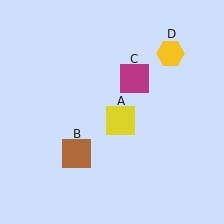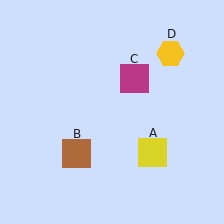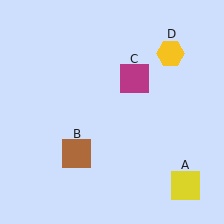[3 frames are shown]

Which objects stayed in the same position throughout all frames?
Brown square (object B) and magenta square (object C) and yellow hexagon (object D) remained stationary.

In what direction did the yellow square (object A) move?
The yellow square (object A) moved down and to the right.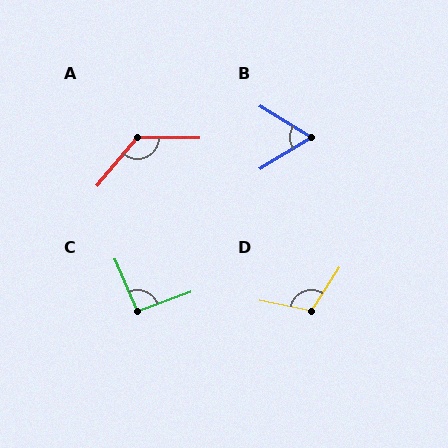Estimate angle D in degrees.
Approximately 111 degrees.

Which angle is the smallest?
B, at approximately 63 degrees.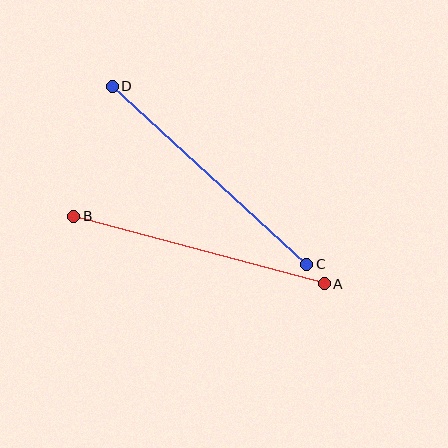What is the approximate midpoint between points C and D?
The midpoint is at approximately (210, 175) pixels.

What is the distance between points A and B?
The distance is approximately 260 pixels.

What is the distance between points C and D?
The distance is approximately 264 pixels.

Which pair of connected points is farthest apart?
Points C and D are farthest apart.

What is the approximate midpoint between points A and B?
The midpoint is at approximately (199, 250) pixels.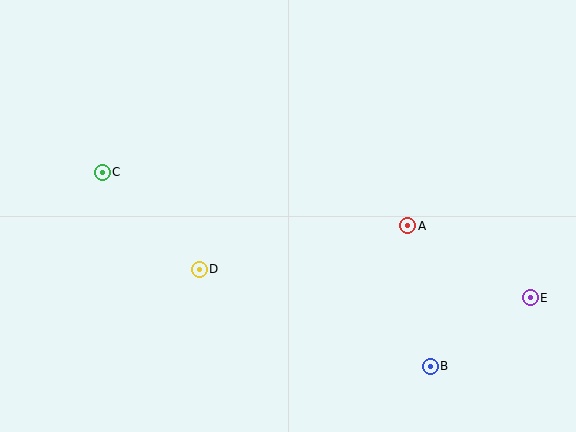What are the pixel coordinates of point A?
Point A is at (408, 226).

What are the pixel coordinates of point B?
Point B is at (430, 366).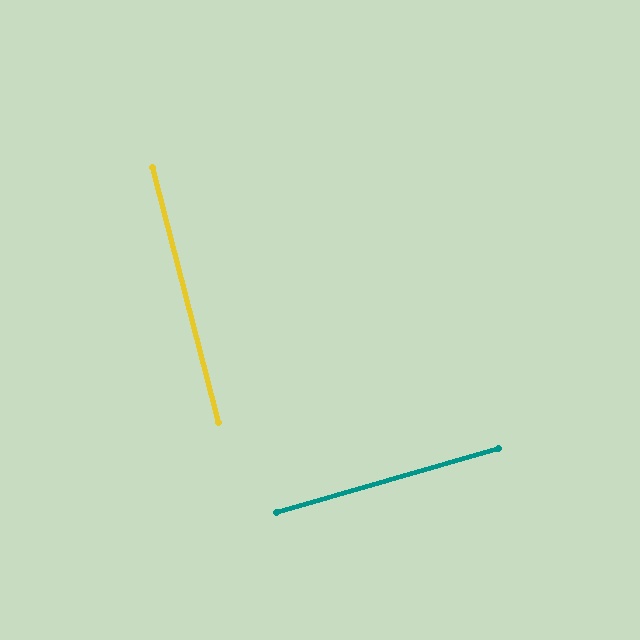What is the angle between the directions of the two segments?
Approximately 89 degrees.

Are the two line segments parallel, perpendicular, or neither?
Perpendicular — they meet at approximately 89°.